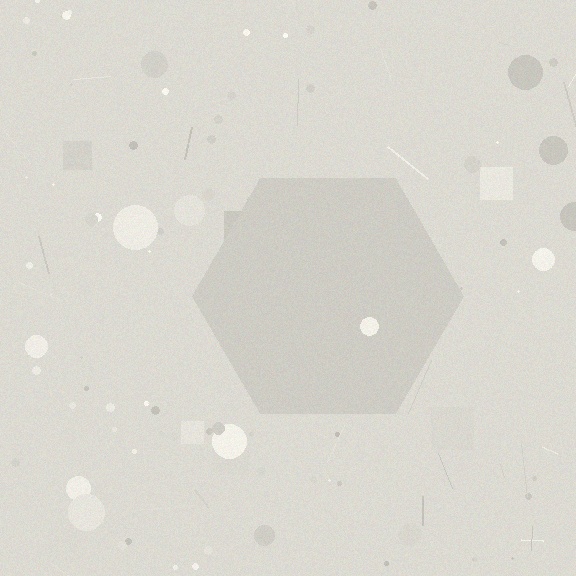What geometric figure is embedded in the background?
A hexagon is embedded in the background.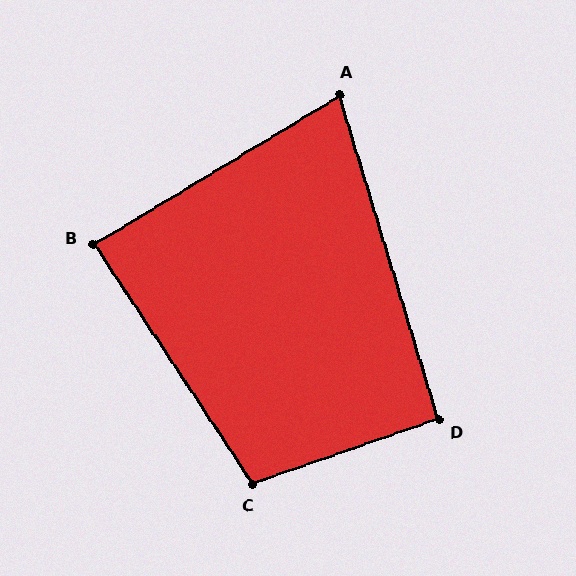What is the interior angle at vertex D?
Approximately 92 degrees (approximately right).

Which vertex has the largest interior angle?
C, at approximately 104 degrees.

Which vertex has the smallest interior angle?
A, at approximately 76 degrees.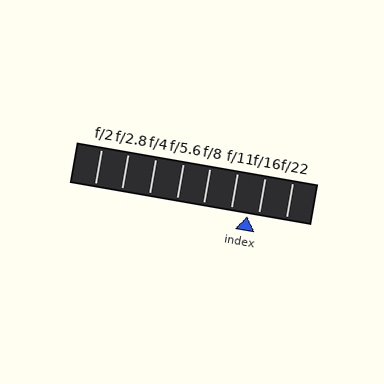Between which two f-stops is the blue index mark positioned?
The index mark is between f/11 and f/16.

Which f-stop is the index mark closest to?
The index mark is closest to f/16.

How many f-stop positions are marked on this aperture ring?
There are 8 f-stop positions marked.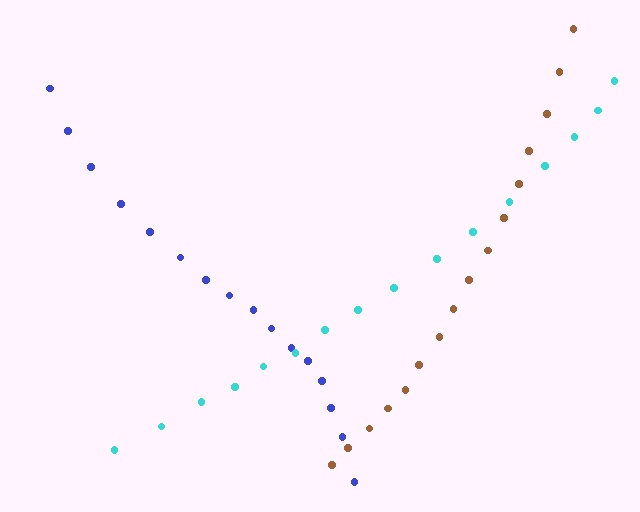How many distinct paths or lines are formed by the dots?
There are 3 distinct paths.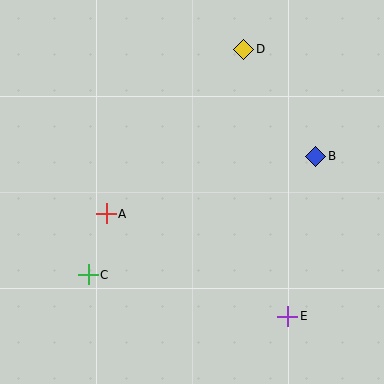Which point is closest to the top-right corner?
Point D is closest to the top-right corner.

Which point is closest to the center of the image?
Point A at (106, 214) is closest to the center.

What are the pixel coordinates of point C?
Point C is at (88, 275).